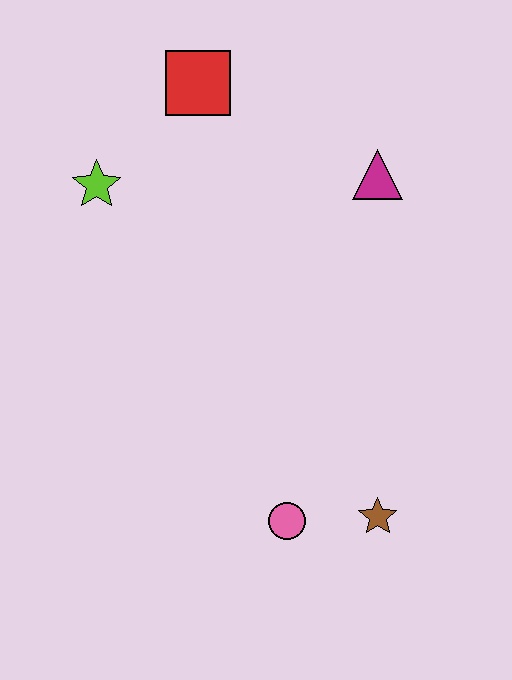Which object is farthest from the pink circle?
The red square is farthest from the pink circle.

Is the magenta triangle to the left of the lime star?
No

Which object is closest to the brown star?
The pink circle is closest to the brown star.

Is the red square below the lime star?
No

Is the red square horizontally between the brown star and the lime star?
Yes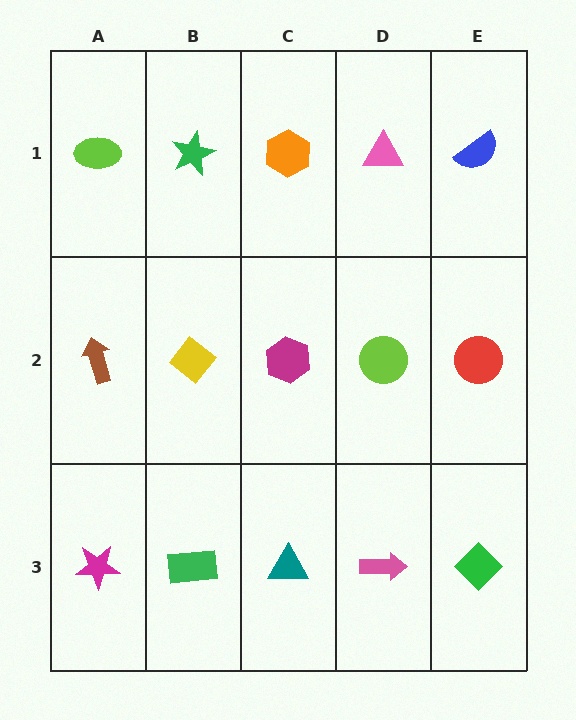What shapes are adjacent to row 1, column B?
A yellow diamond (row 2, column B), a lime ellipse (row 1, column A), an orange hexagon (row 1, column C).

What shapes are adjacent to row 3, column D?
A lime circle (row 2, column D), a teal triangle (row 3, column C), a green diamond (row 3, column E).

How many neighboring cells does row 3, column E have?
2.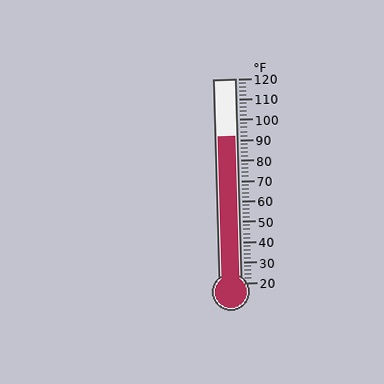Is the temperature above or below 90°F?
The temperature is above 90°F.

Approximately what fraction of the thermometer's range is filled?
The thermometer is filled to approximately 70% of its range.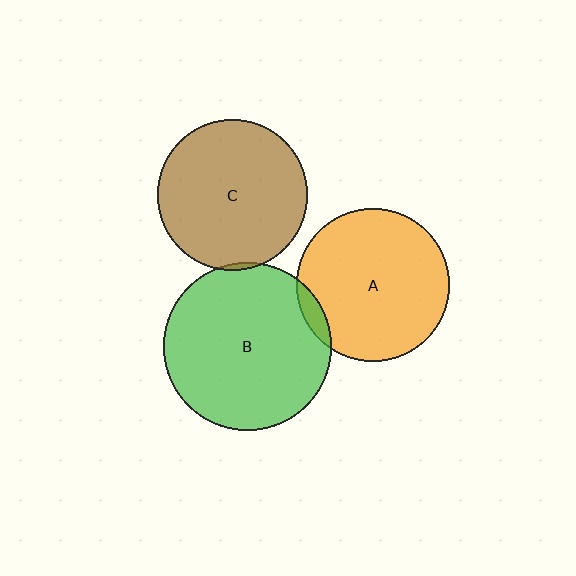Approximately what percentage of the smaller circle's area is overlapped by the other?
Approximately 5%.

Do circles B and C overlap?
Yes.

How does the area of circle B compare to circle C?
Approximately 1.3 times.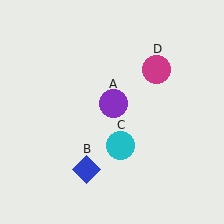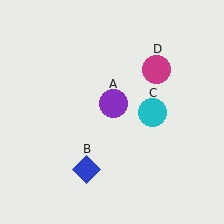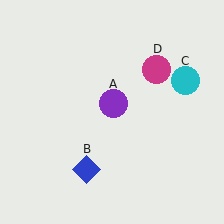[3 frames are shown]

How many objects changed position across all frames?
1 object changed position: cyan circle (object C).